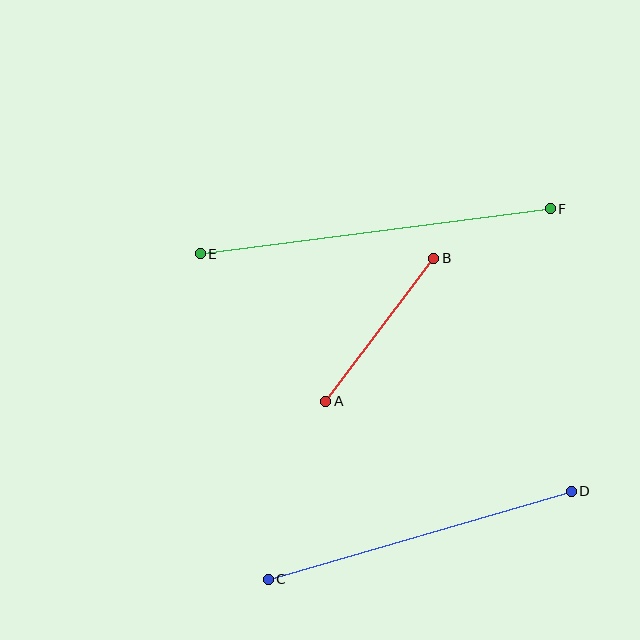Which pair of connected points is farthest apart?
Points E and F are farthest apart.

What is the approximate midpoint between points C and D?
The midpoint is at approximately (420, 535) pixels.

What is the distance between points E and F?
The distance is approximately 352 pixels.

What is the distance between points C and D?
The distance is approximately 315 pixels.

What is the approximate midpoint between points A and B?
The midpoint is at approximately (380, 330) pixels.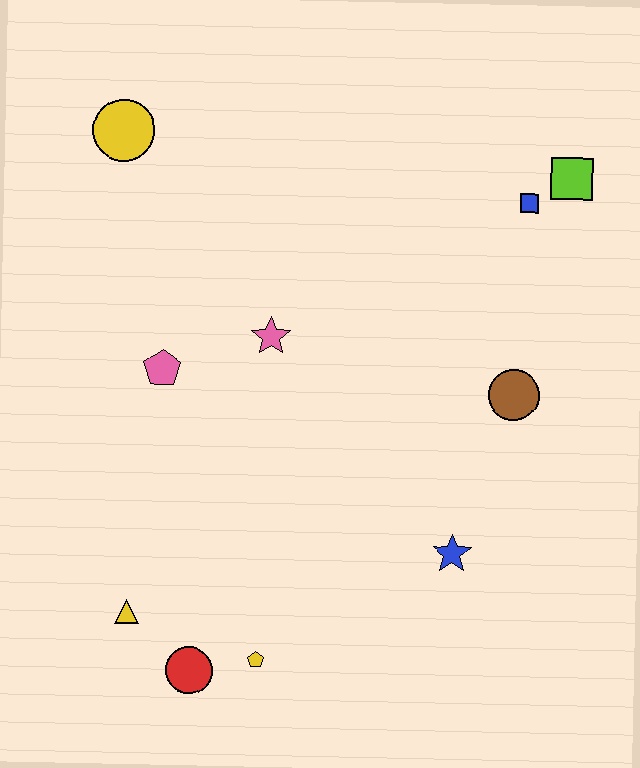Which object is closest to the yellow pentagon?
The red circle is closest to the yellow pentagon.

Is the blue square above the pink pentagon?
Yes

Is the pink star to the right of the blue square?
No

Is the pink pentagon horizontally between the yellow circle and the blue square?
Yes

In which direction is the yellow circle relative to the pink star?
The yellow circle is above the pink star.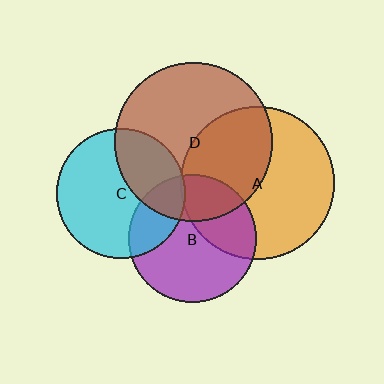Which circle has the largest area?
Circle D (brown).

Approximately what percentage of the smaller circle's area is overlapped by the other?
Approximately 35%.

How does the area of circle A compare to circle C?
Approximately 1.4 times.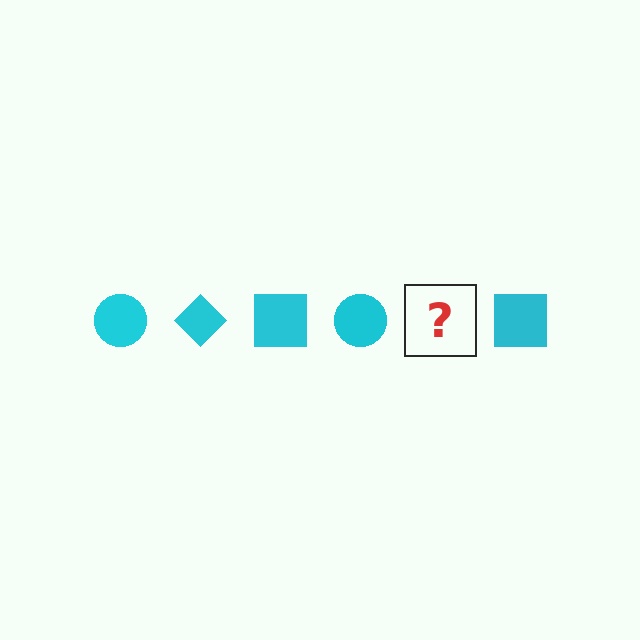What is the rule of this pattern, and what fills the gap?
The rule is that the pattern cycles through circle, diamond, square shapes in cyan. The gap should be filled with a cyan diamond.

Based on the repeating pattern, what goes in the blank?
The blank should be a cyan diamond.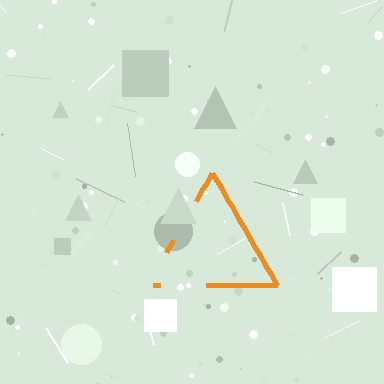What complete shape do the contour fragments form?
The contour fragments form a triangle.